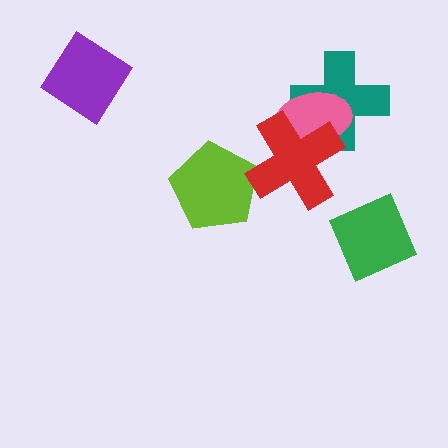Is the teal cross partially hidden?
Yes, it is partially covered by another shape.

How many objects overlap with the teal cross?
2 objects overlap with the teal cross.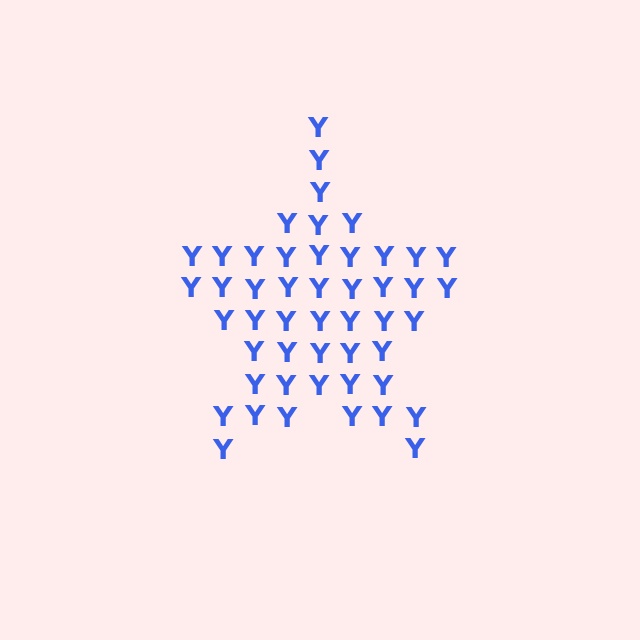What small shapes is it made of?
It is made of small letter Y's.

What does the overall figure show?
The overall figure shows a star.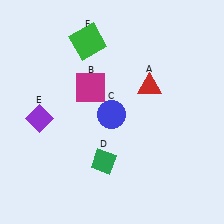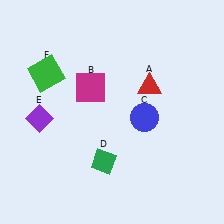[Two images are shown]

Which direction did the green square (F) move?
The green square (F) moved left.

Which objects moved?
The objects that moved are: the blue circle (C), the green square (F).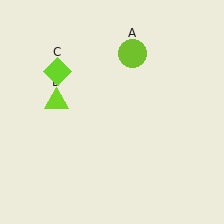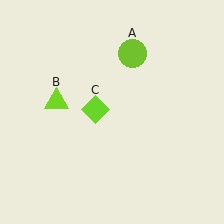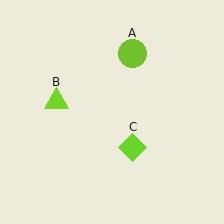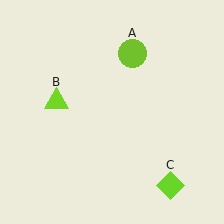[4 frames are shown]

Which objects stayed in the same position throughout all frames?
Lime circle (object A) and lime triangle (object B) remained stationary.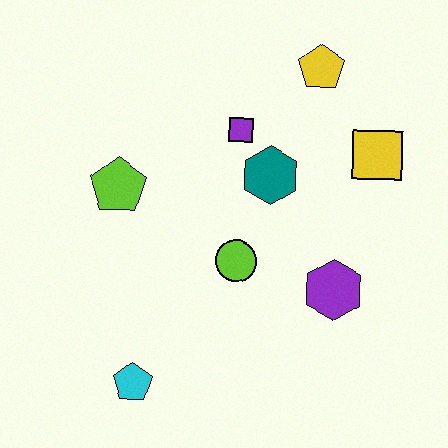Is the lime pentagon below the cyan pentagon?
No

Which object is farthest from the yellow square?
The cyan pentagon is farthest from the yellow square.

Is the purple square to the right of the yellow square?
No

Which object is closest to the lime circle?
The teal hexagon is closest to the lime circle.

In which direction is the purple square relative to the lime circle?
The purple square is above the lime circle.